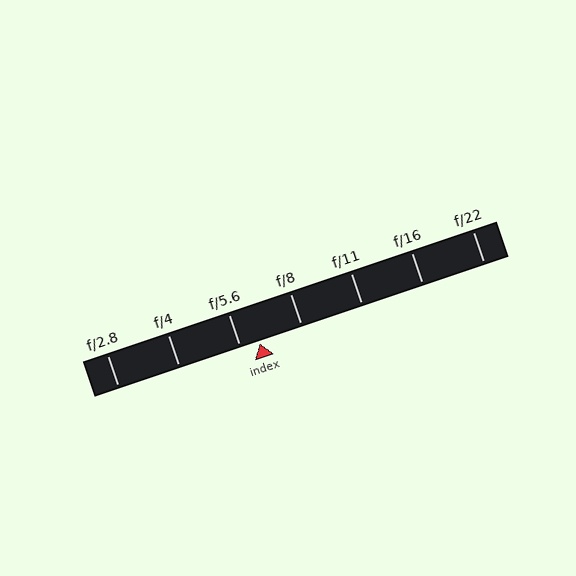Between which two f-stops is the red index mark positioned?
The index mark is between f/5.6 and f/8.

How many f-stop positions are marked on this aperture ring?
There are 7 f-stop positions marked.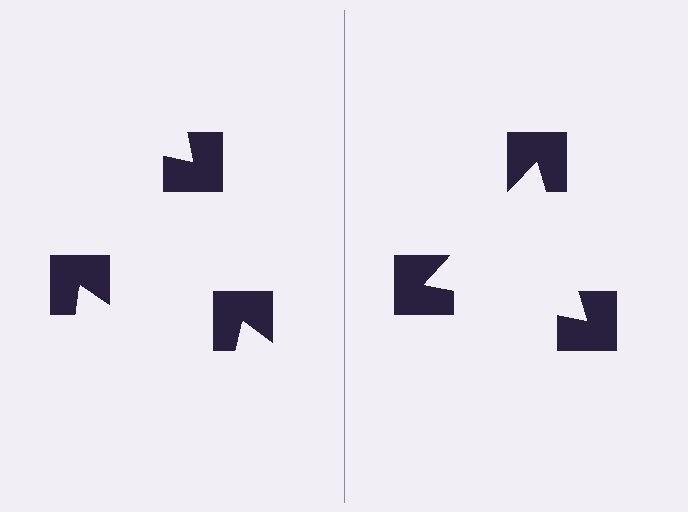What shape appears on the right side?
An illusory triangle.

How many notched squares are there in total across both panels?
6 — 3 on each side.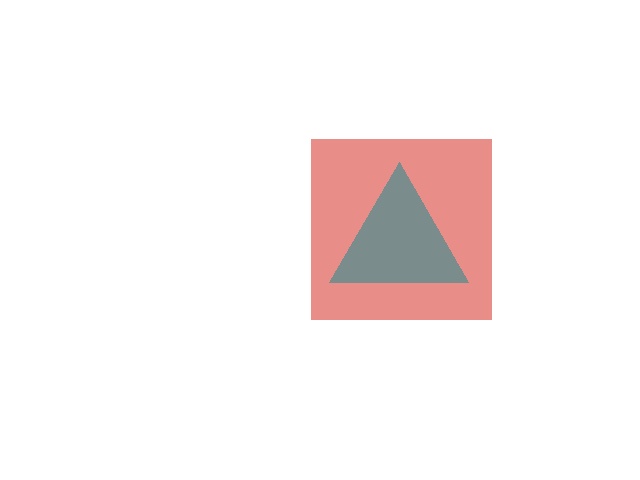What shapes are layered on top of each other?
The layered shapes are: a red square, a teal triangle.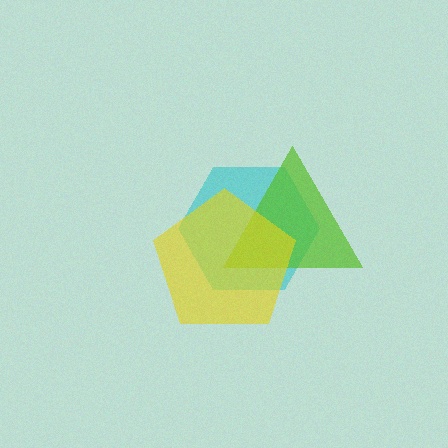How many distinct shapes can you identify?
There are 3 distinct shapes: a cyan hexagon, a lime triangle, a yellow pentagon.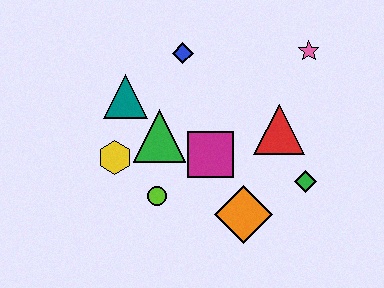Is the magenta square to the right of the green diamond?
No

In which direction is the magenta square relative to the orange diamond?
The magenta square is above the orange diamond.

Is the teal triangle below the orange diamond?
No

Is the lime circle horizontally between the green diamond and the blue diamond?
No